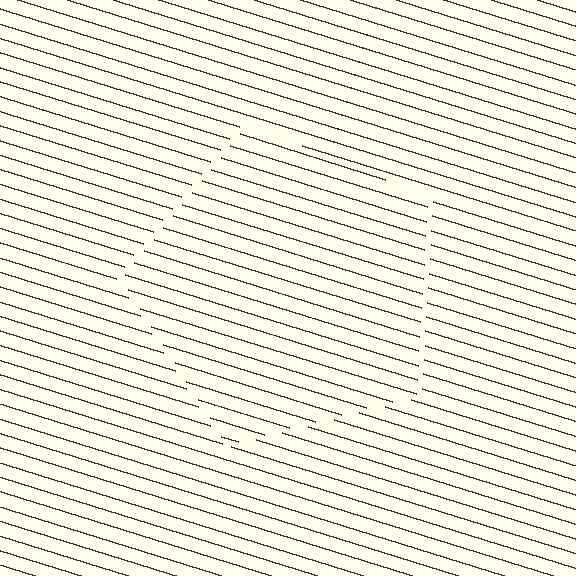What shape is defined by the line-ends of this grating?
An illusory pentagon. The interior of the shape contains the same grating, shifted by half a period — the contour is defined by the phase discontinuity where line-ends from the inner and outer gratings abut.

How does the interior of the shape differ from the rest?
The interior of the shape contains the same grating, shifted by half a period — the contour is defined by the phase discontinuity where line-ends from the inner and outer gratings abut.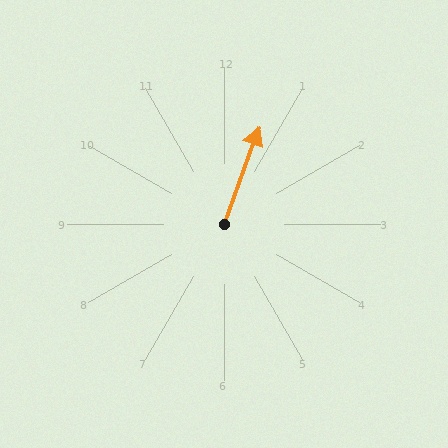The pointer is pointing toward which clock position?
Roughly 1 o'clock.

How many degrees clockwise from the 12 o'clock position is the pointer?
Approximately 20 degrees.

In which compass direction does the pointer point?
North.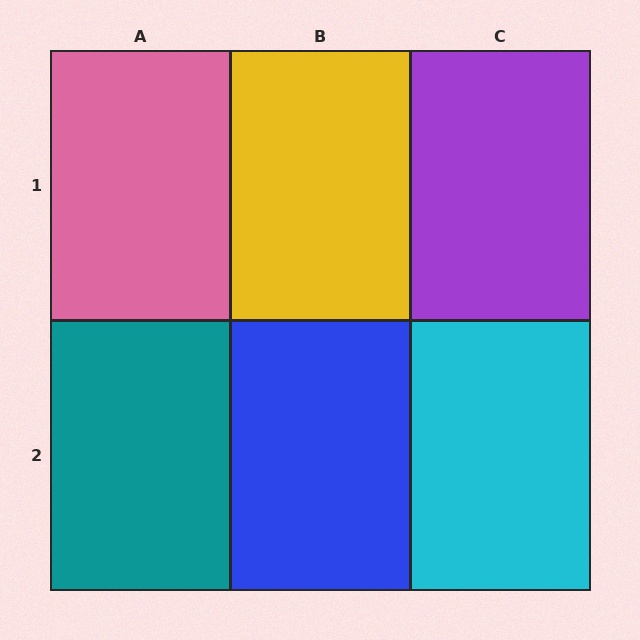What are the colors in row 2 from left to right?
Teal, blue, cyan.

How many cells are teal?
1 cell is teal.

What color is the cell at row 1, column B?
Yellow.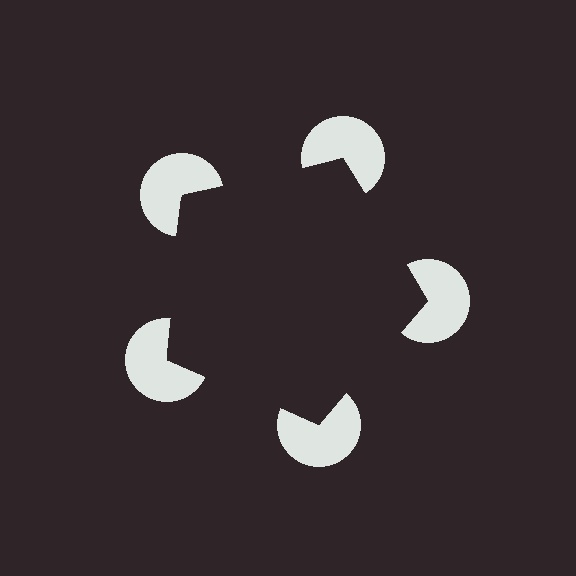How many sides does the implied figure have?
5 sides.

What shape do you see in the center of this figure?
An illusory pentagon — its edges are inferred from the aligned wedge cuts in the pac-man discs, not physically drawn.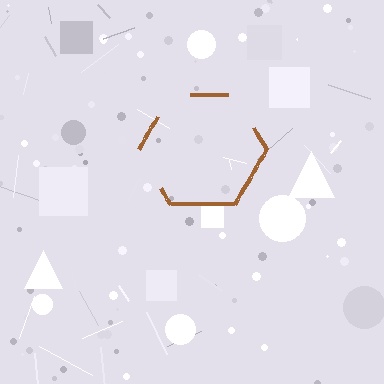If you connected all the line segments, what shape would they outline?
They would outline a hexagon.